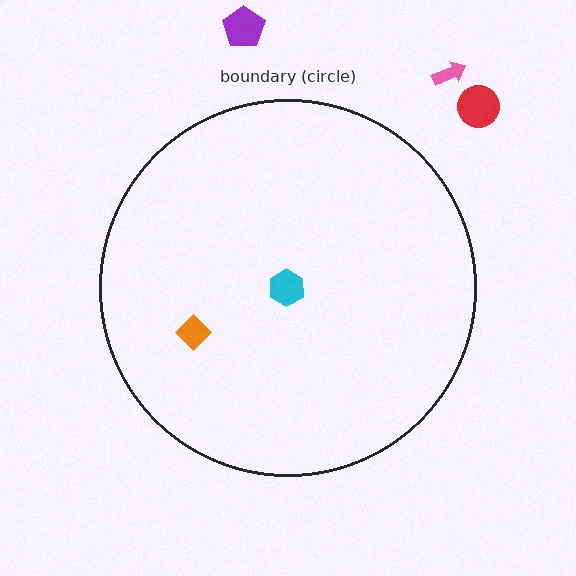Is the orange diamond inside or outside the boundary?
Inside.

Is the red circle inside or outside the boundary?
Outside.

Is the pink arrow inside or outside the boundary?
Outside.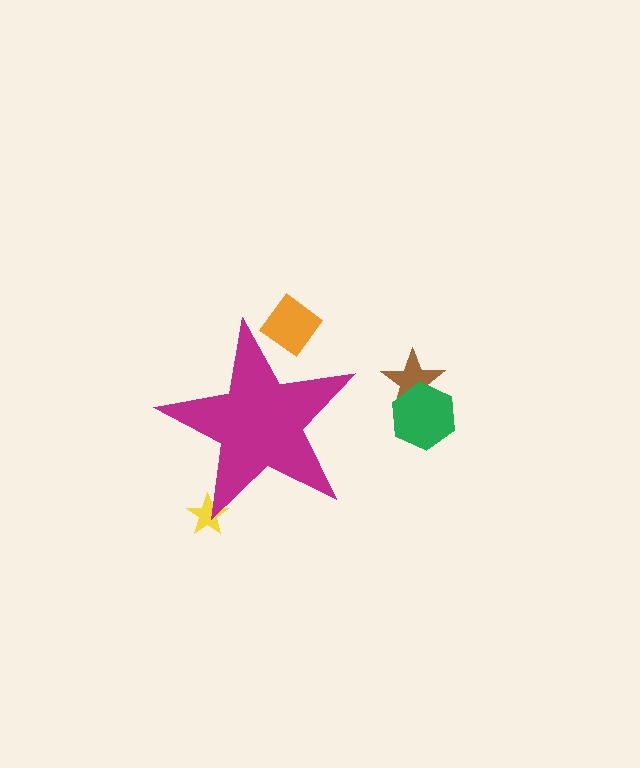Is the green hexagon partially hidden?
No, the green hexagon is fully visible.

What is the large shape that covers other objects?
A magenta star.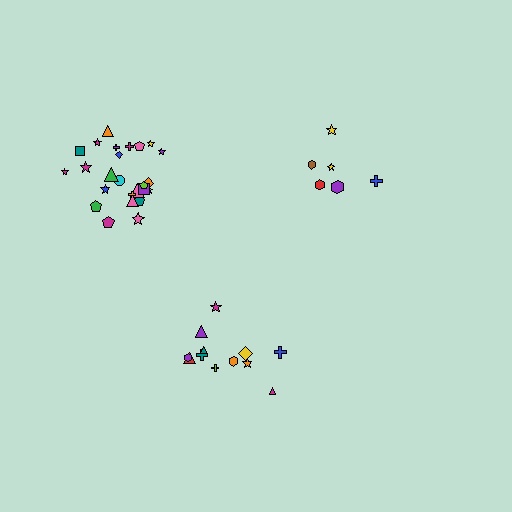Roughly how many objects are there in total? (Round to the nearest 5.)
Roughly 45 objects in total.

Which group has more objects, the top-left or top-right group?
The top-left group.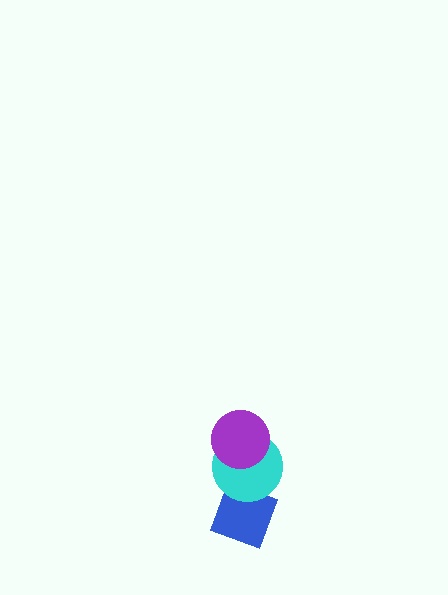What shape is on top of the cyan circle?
The purple circle is on top of the cyan circle.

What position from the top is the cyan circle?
The cyan circle is 2nd from the top.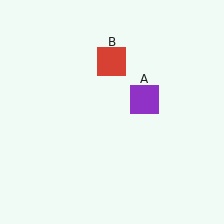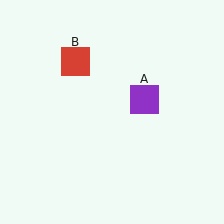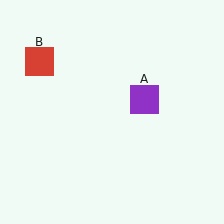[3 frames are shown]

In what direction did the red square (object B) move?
The red square (object B) moved left.